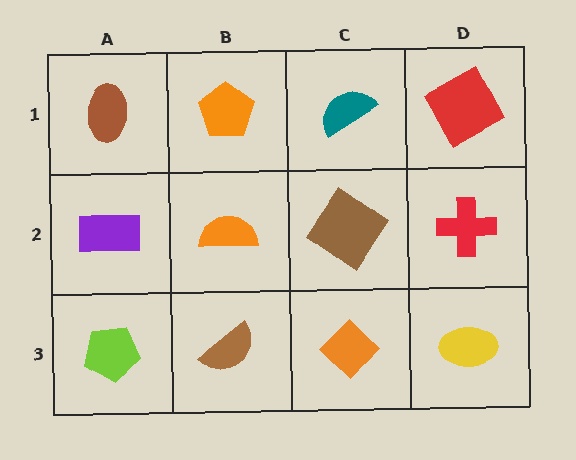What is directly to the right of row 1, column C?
A red square.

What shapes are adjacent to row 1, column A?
A purple rectangle (row 2, column A), an orange pentagon (row 1, column B).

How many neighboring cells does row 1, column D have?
2.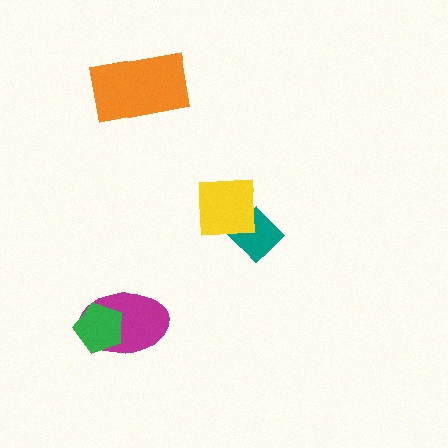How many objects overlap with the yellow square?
1 object overlaps with the yellow square.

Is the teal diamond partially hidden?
Yes, it is partially covered by another shape.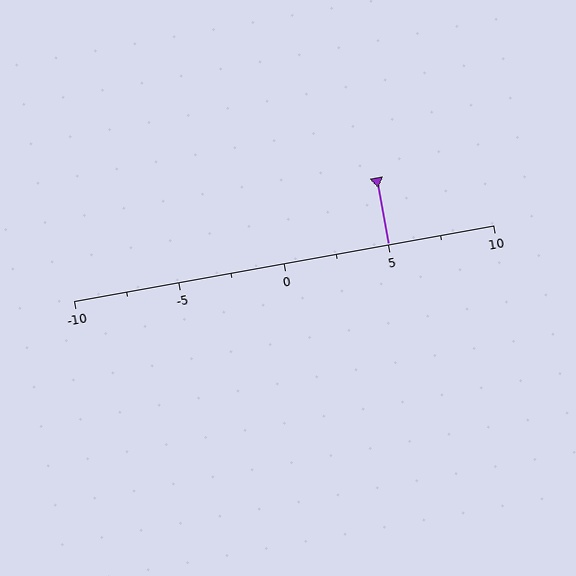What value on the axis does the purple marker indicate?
The marker indicates approximately 5.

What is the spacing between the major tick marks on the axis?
The major ticks are spaced 5 apart.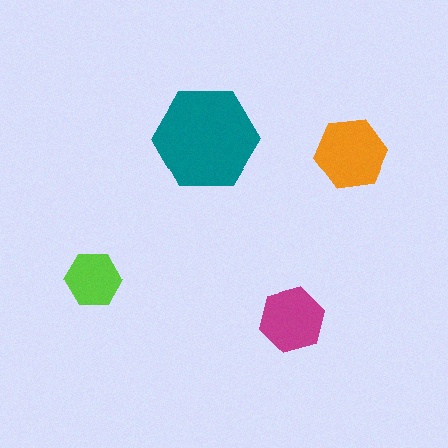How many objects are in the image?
There are 4 objects in the image.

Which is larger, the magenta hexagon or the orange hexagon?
The orange one.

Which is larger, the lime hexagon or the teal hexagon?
The teal one.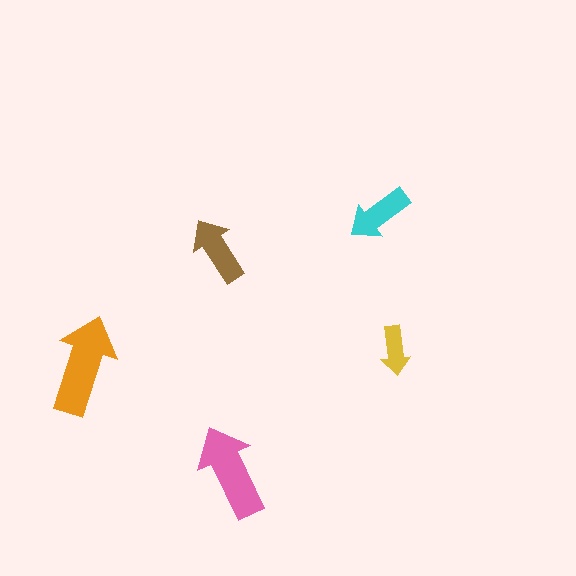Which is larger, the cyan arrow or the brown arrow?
The brown one.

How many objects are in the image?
There are 5 objects in the image.